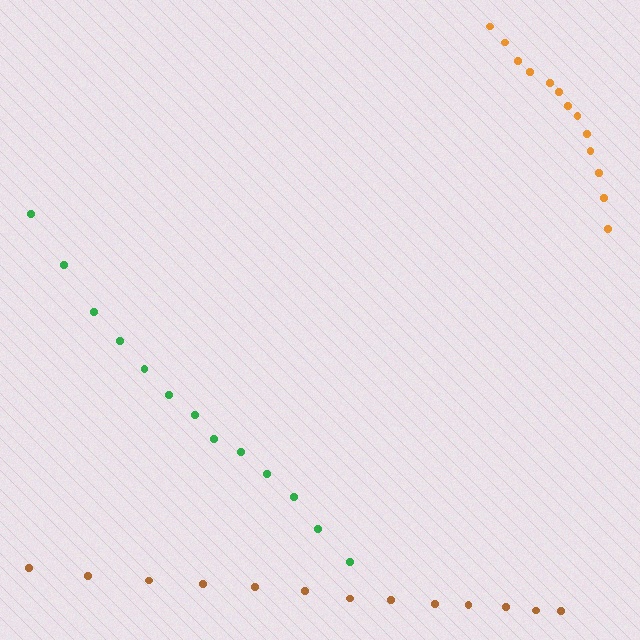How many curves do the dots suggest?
There are 3 distinct paths.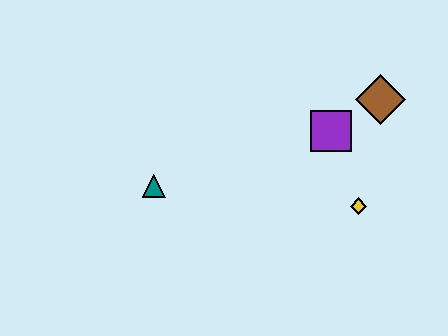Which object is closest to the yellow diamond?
The purple square is closest to the yellow diamond.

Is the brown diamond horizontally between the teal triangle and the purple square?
No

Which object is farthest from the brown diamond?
The teal triangle is farthest from the brown diamond.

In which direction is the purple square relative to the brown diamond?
The purple square is to the left of the brown diamond.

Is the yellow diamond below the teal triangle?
Yes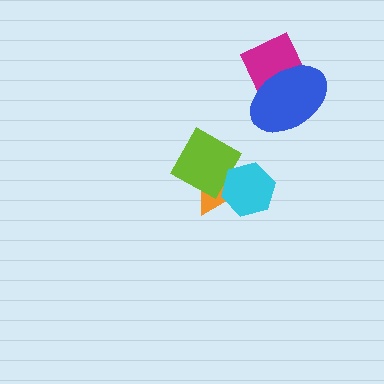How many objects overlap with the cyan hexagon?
1 object overlaps with the cyan hexagon.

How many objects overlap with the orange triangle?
2 objects overlap with the orange triangle.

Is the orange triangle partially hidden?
Yes, it is partially covered by another shape.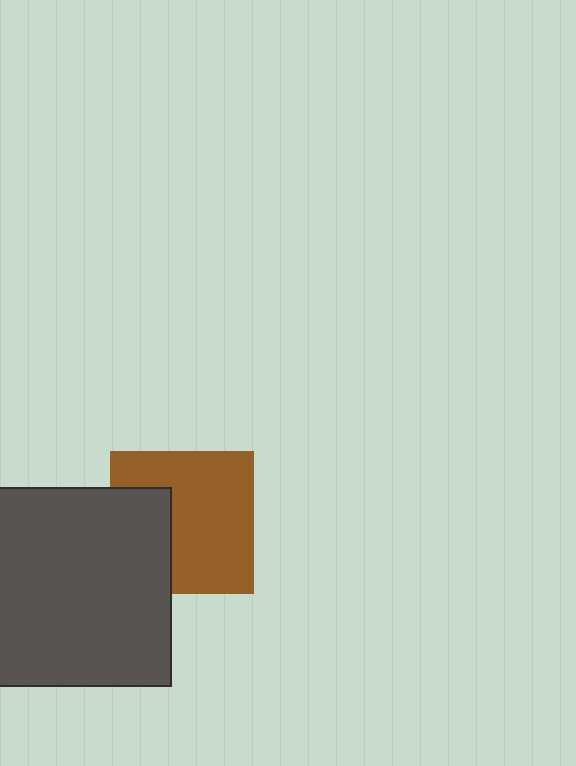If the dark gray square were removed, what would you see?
You would see the complete brown square.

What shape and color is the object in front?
The object in front is a dark gray square.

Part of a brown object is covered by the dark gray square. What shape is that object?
It is a square.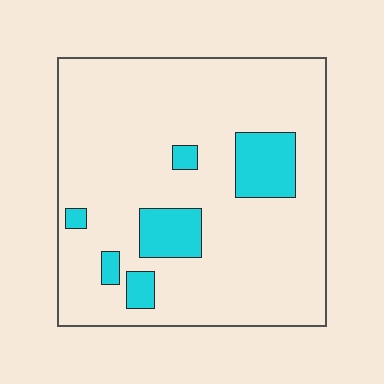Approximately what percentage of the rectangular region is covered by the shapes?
Approximately 15%.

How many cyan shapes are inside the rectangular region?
6.